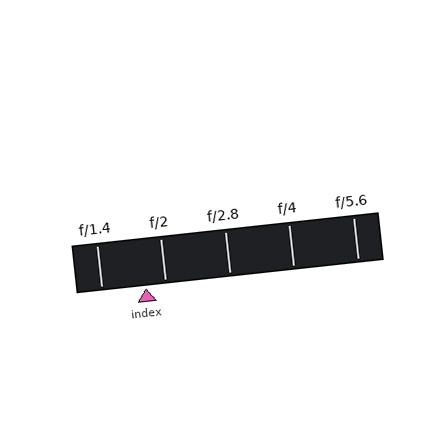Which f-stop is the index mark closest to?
The index mark is closest to f/2.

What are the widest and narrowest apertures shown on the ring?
The widest aperture shown is f/1.4 and the narrowest is f/5.6.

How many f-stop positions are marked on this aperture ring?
There are 5 f-stop positions marked.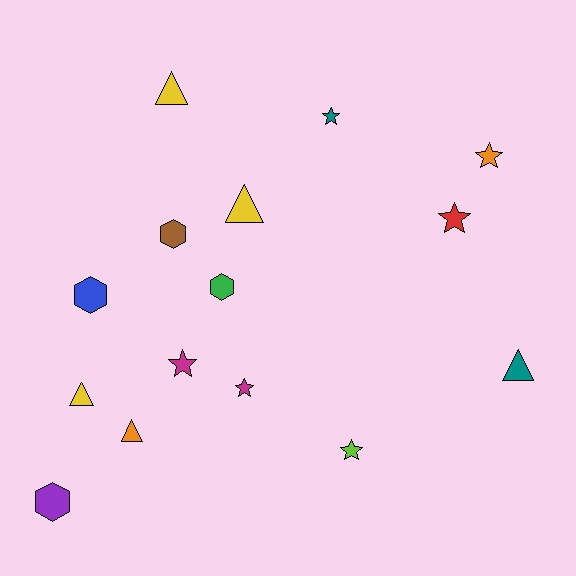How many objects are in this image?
There are 15 objects.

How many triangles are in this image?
There are 5 triangles.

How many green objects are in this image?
There is 1 green object.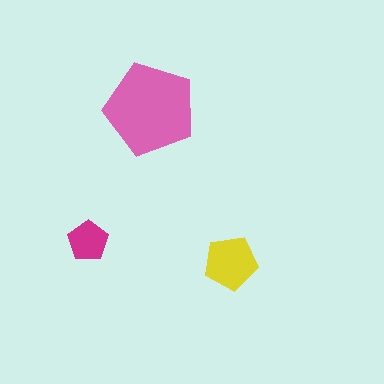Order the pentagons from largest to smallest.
the pink one, the yellow one, the magenta one.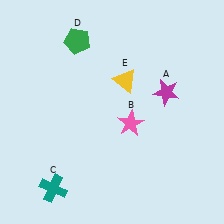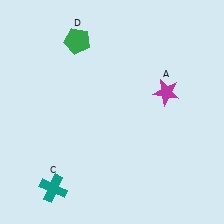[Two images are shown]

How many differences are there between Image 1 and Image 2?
There are 2 differences between the two images.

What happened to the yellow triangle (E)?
The yellow triangle (E) was removed in Image 2. It was in the top-right area of Image 1.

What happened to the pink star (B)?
The pink star (B) was removed in Image 2. It was in the bottom-right area of Image 1.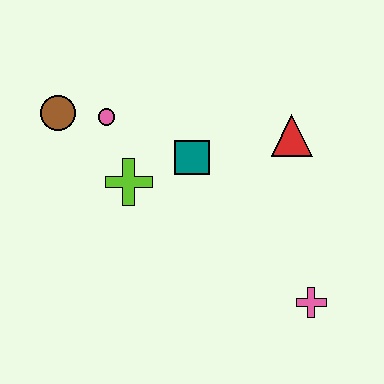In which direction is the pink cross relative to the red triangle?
The pink cross is below the red triangle.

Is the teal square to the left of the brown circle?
No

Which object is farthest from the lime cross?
The pink cross is farthest from the lime cross.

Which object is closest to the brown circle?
The pink circle is closest to the brown circle.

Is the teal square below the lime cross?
No